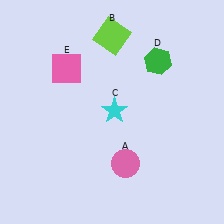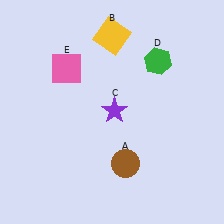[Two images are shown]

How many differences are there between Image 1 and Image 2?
There are 3 differences between the two images.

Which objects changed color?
A changed from pink to brown. B changed from lime to yellow. C changed from cyan to purple.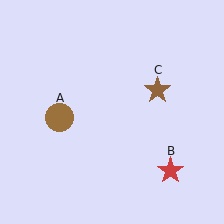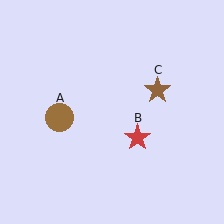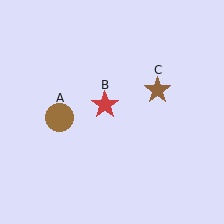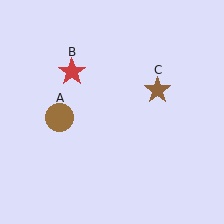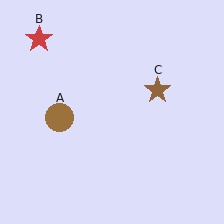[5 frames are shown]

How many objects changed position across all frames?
1 object changed position: red star (object B).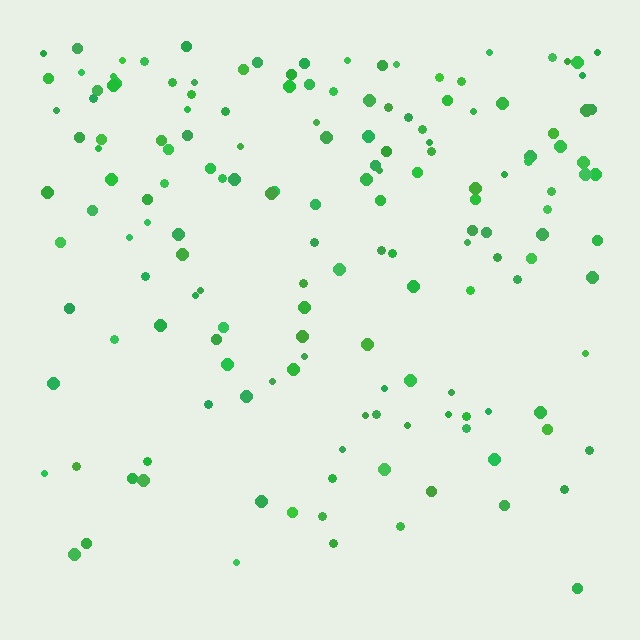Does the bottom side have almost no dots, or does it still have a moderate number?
Still a moderate number, just noticeably fewer than the top.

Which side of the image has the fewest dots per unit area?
The bottom.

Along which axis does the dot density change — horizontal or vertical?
Vertical.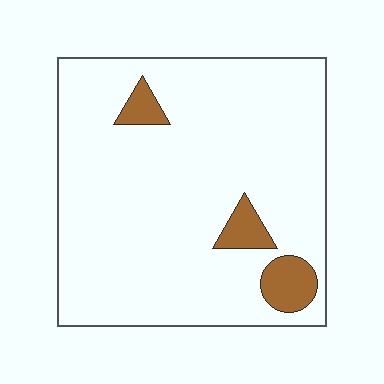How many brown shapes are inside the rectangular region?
3.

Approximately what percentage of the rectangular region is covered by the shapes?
Approximately 10%.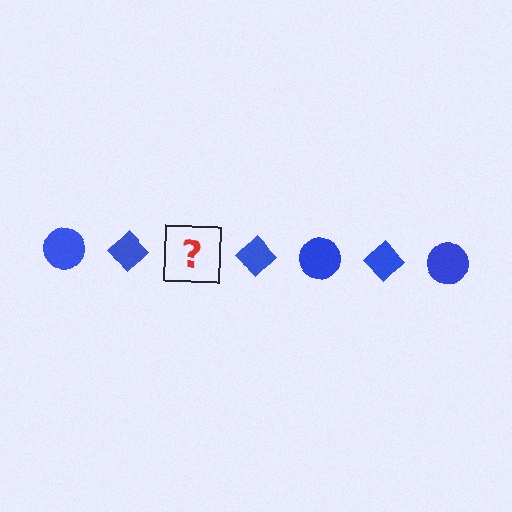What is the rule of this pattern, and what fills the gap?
The rule is that the pattern cycles through circle, diamond shapes in blue. The gap should be filled with a blue circle.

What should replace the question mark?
The question mark should be replaced with a blue circle.